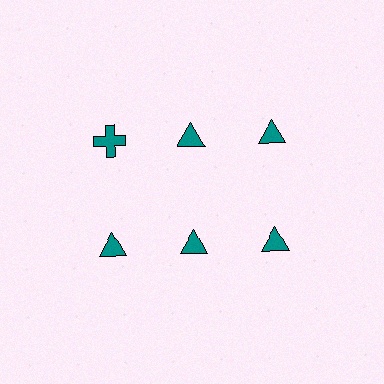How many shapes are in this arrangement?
There are 6 shapes arranged in a grid pattern.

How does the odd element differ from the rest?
It has a different shape: cross instead of triangle.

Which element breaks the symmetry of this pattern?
The teal cross in the top row, leftmost column breaks the symmetry. All other shapes are teal triangles.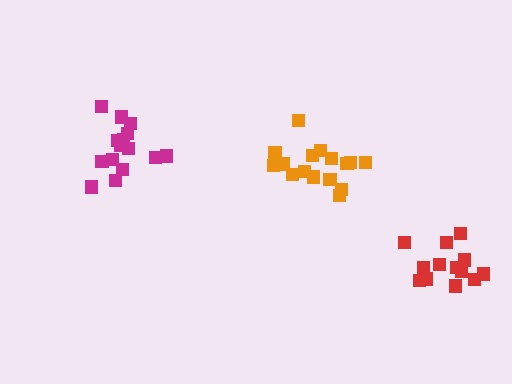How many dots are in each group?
Group 1: 14 dots, Group 2: 15 dots, Group 3: 16 dots (45 total).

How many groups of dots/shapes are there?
There are 3 groups.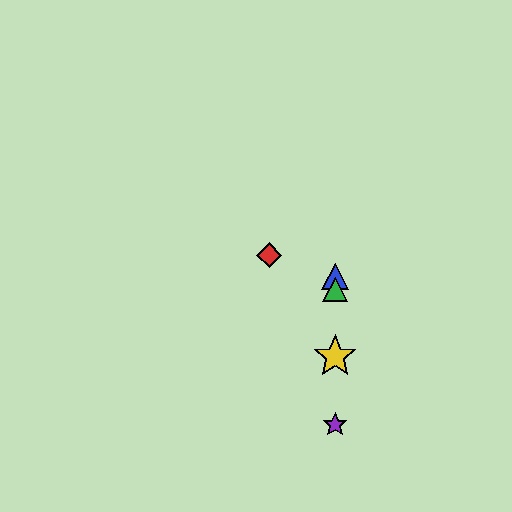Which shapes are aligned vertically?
The blue triangle, the green triangle, the yellow star, the purple star are aligned vertically.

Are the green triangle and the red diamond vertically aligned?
No, the green triangle is at x≈335 and the red diamond is at x≈269.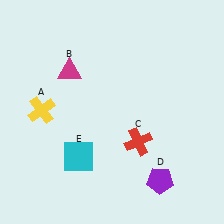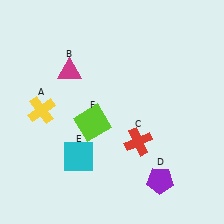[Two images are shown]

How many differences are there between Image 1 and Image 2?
There is 1 difference between the two images.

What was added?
A lime square (F) was added in Image 2.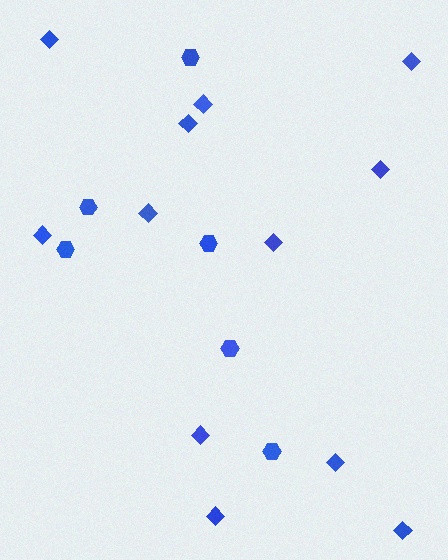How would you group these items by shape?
There are 2 groups: one group of diamonds (12) and one group of hexagons (6).